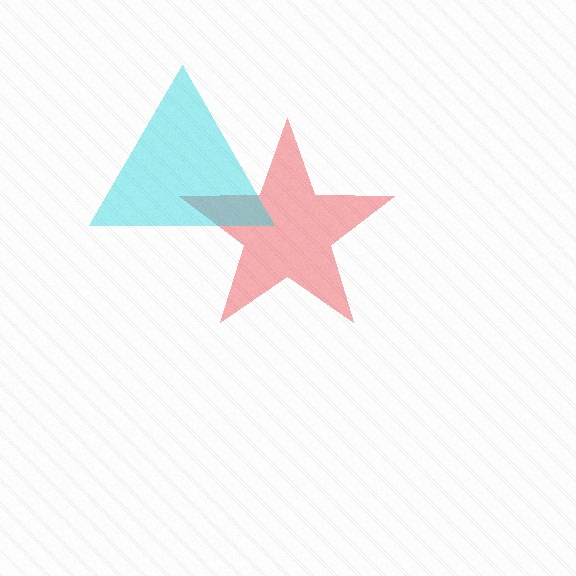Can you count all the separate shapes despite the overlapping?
Yes, there are 2 separate shapes.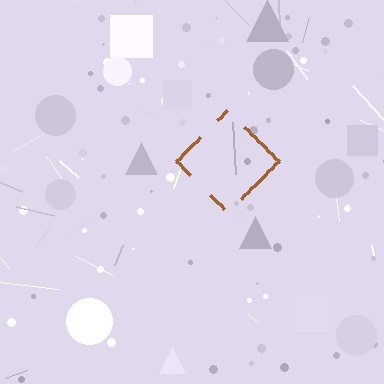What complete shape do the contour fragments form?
The contour fragments form a diamond.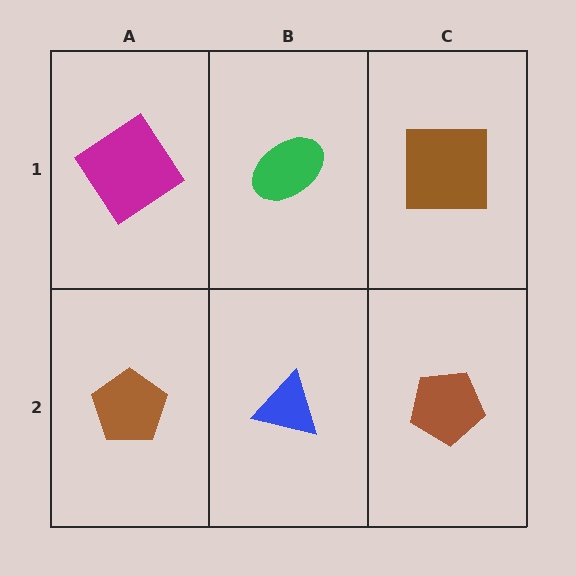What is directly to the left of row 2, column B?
A brown pentagon.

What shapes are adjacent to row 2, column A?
A magenta diamond (row 1, column A), a blue triangle (row 2, column B).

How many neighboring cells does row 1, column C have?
2.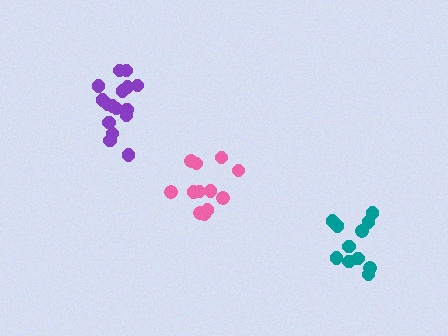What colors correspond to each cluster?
The clusters are colored: pink, purple, teal.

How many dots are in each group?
Group 1: 12 dots, Group 2: 16 dots, Group 3: 11 dots (39 total).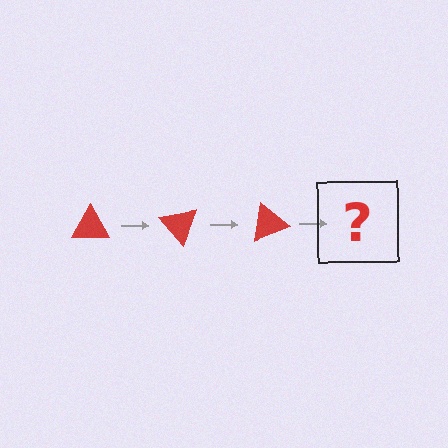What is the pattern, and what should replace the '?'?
The pattern is that the triangle rotates 50 degrees each step. The '?' should be a red triangle rotated 150 degrees.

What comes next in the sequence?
The next element should be a red triangle rotated 150 degrees.